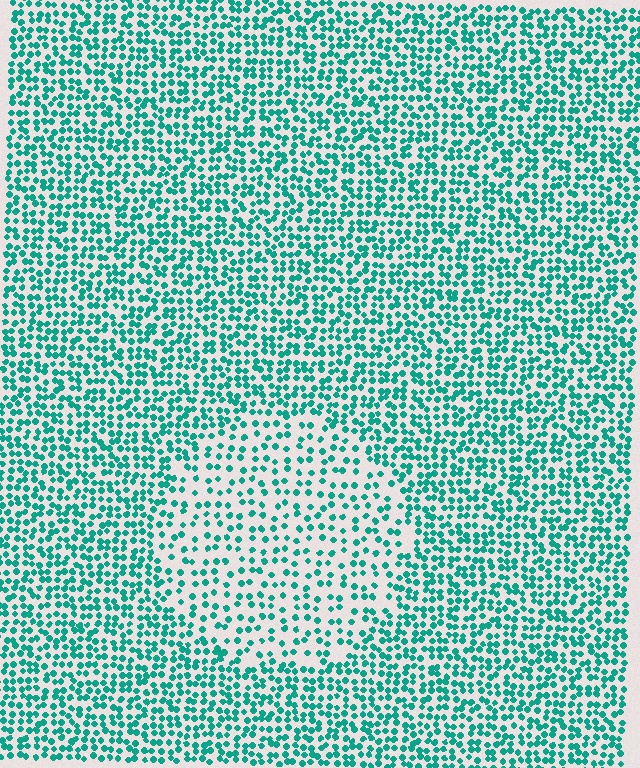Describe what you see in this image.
The image contains small teal elements arranged at two different densities. A circle-shaped region is visible where the elements are less densely packed than the surrounding area.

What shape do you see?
I see a circle.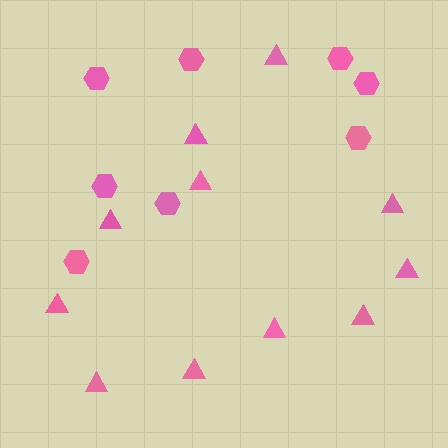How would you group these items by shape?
There are 2 groups: one group of triangles (11) and one group of hexagons (8).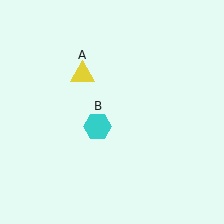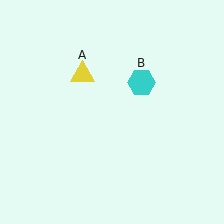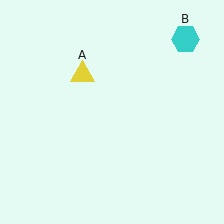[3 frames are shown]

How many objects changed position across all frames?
1 object changed position: cyan hexagon (object B).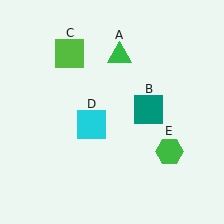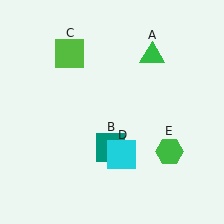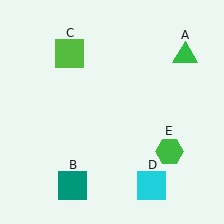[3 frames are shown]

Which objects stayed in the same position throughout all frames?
Lime square (object C) and green hexagon (object E) remained stationary.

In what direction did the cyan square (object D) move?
The cyan square (object D) moved down and to the right.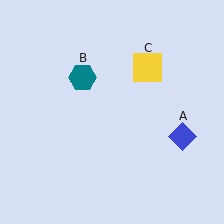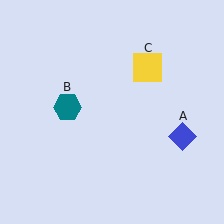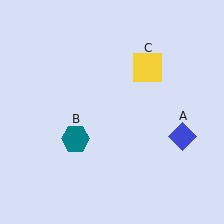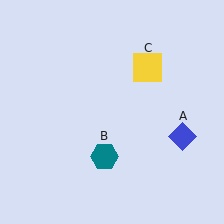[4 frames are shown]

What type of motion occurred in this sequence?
The teal hexagon (object B) rotated counterclockwise around the center of the scene.